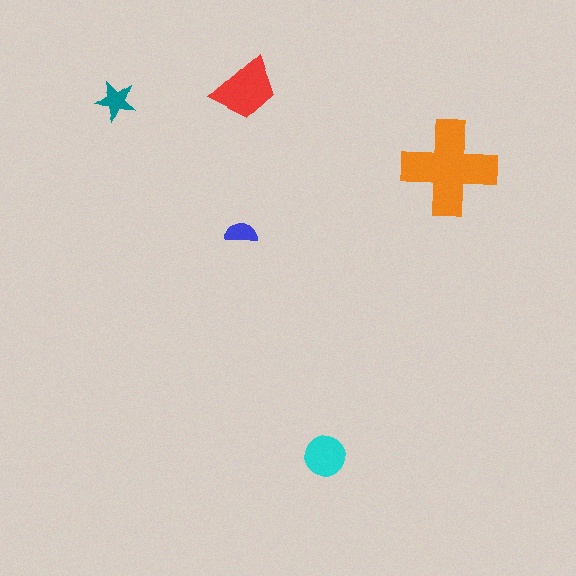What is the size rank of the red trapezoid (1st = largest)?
2nd.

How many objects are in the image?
There are 5 objects in the image.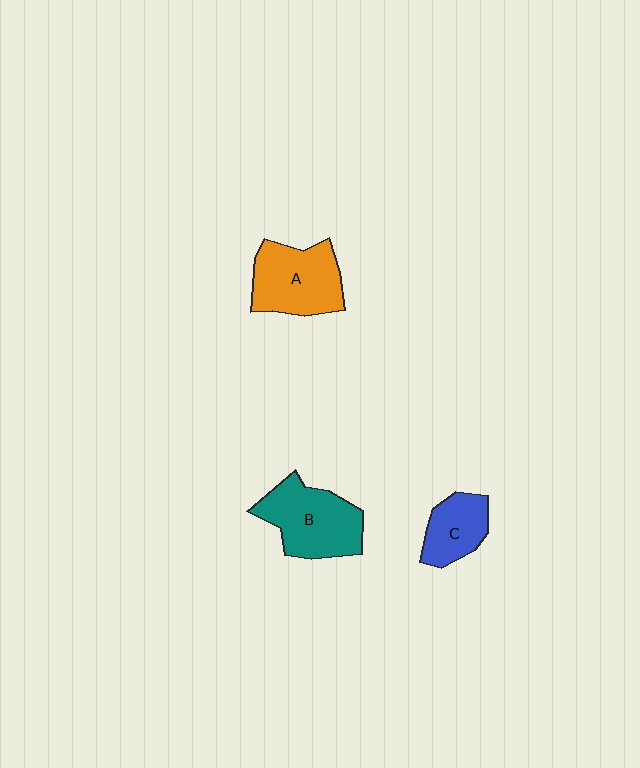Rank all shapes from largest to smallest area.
From largest to smallest: B (teal), A (orange), C (blue).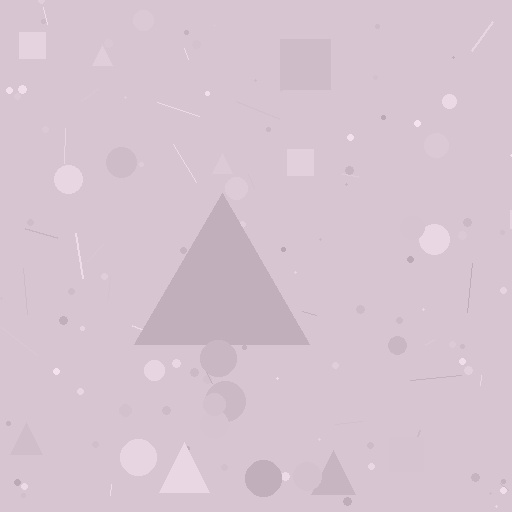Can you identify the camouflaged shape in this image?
The camouflaged shape is a triangle.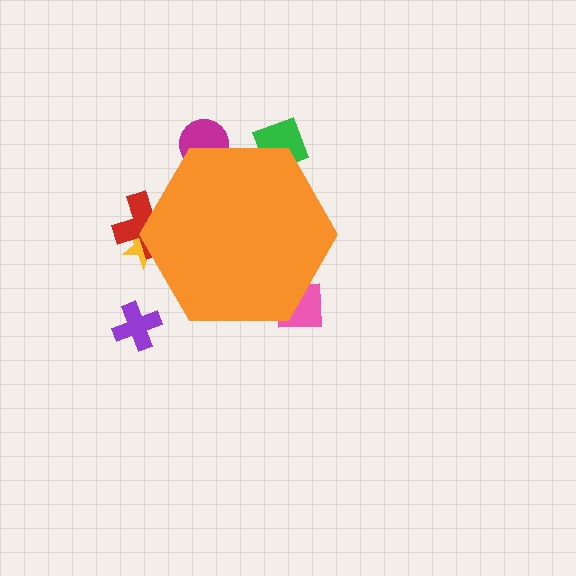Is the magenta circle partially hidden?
Yes, the magenta circle is partially hidden behind the orange hexagon.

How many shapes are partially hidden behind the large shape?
5 shapes are partially hidden.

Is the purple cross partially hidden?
No, the purple cross is fully visible.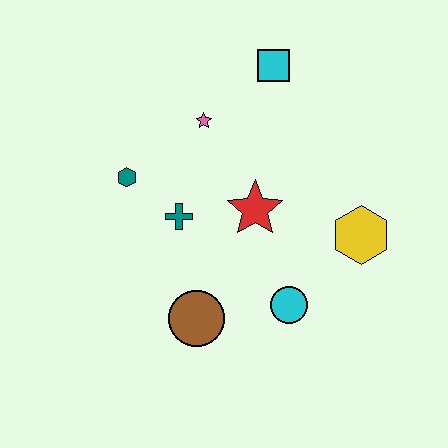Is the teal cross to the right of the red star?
No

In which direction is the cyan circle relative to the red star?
The cyan circle is below the red star.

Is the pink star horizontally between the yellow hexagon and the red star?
No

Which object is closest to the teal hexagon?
The teal cross is closest to the teal hexagon.